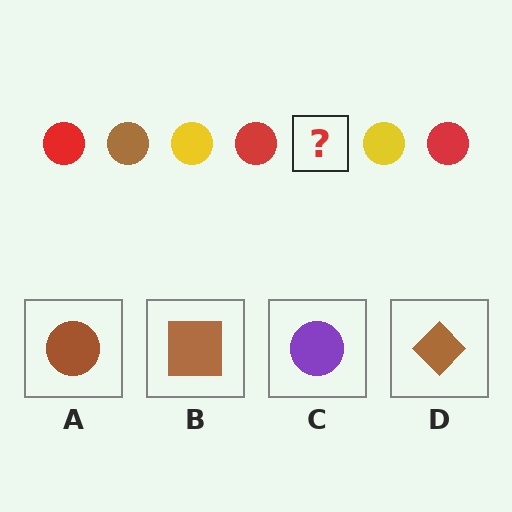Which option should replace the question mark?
Option A.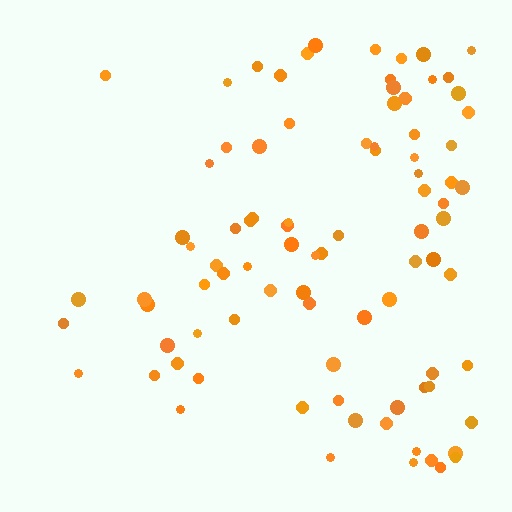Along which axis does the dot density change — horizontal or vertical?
Horizontal.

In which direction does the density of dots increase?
From left to right, with the right side densest.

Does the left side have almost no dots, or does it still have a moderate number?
Still a moderate number, just noticeably fewer than the right.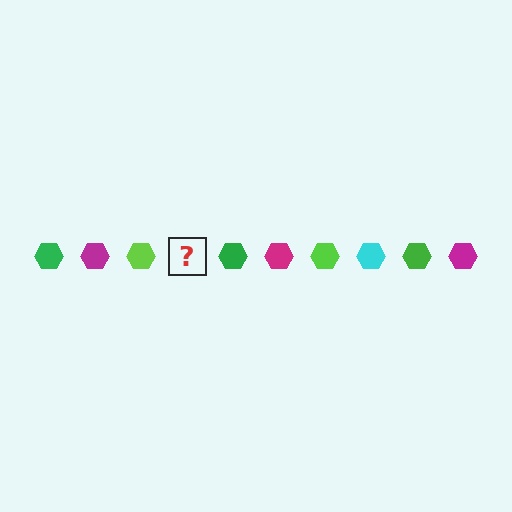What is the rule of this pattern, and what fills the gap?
The rule is that the pattern cycles through green, magenta, lime, cyan hexagons. The gap should be filled with a cyan hexagon.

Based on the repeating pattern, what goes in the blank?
The blank should be a cyan hexagon.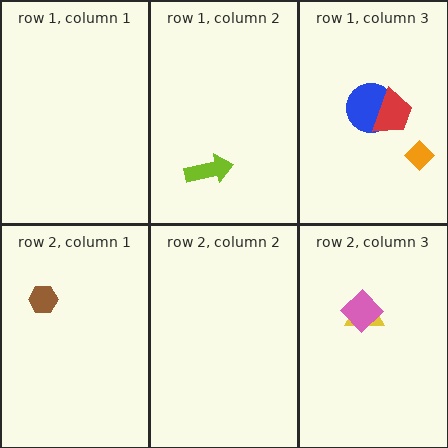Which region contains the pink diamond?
The row 2, column 3 region.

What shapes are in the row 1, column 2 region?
The lime arrow.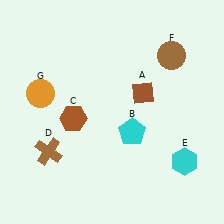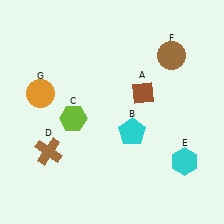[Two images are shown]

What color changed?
The hexagon (C) changed from brown in Image 1 to lime in Image 2.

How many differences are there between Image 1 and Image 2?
There is 1 difference between the two images.